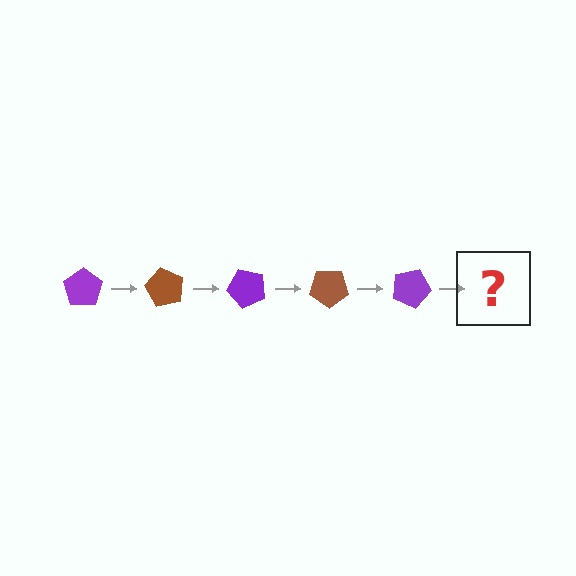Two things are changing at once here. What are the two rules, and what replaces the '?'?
The two rules are that it rotates 60 degrees each step and the color cycles through purple and brown. The '?' should be a brown pentagon, rotated 300 degrees from the start.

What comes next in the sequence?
The next element should be a brown pentagon, rotated 300 degrees from the start.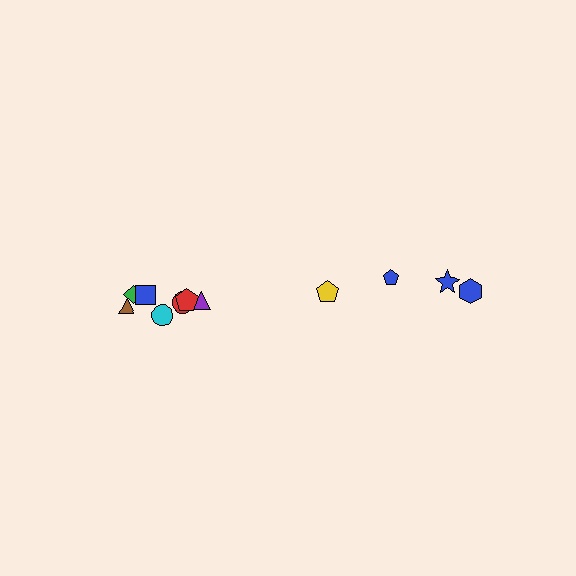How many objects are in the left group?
There are 7 objects.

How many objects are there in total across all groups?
There are 11 objects.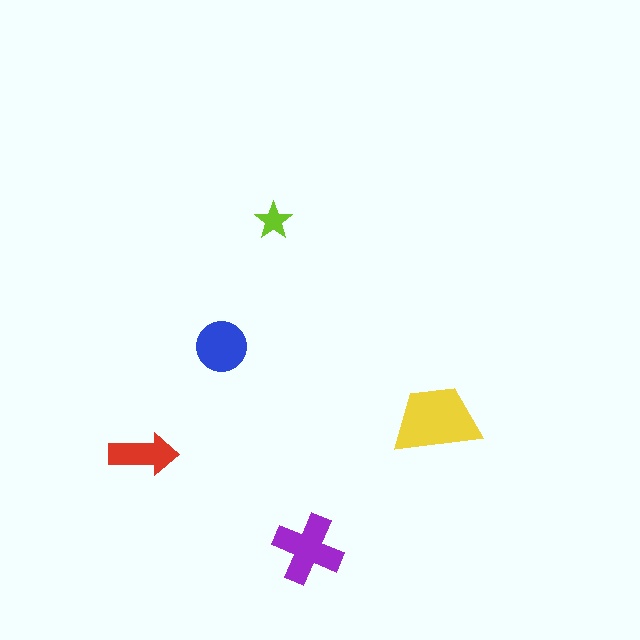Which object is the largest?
The yellow trapezoid.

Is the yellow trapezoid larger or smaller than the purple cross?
Larger.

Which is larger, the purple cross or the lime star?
The purple cross.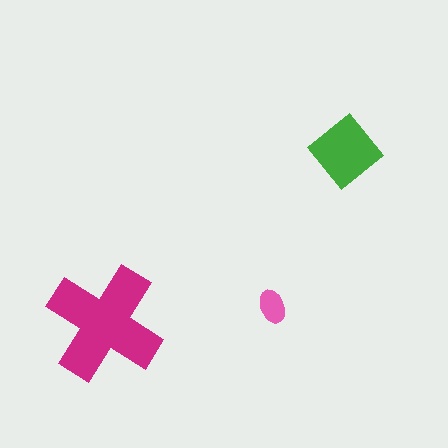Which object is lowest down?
The magenta cross is bottommost.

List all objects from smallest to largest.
The pink ellipse, the green diamond, the magenta cross.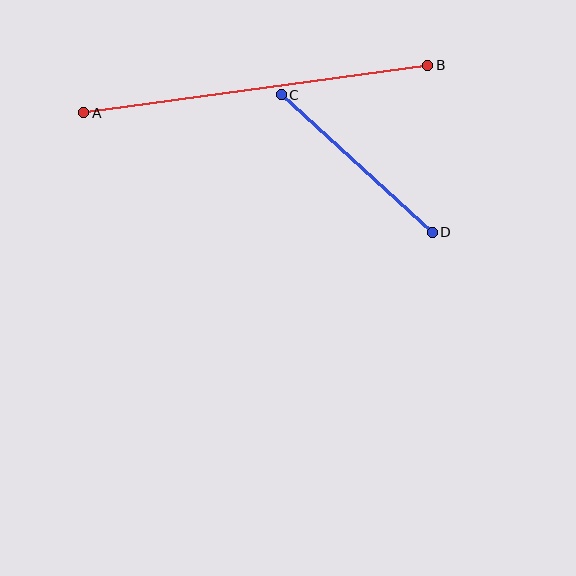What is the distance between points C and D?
The distance is approximately 204 pixels.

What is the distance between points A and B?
The distance is approximately 347 pixels.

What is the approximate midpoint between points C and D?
The midpoint is at approximately (357, 163) pixels.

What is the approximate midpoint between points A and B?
The midpoint is at approximately (256, 89) pixels.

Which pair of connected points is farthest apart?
Points A and B are farthest apart.